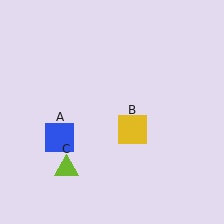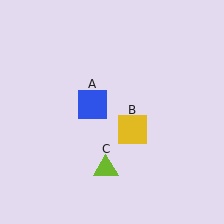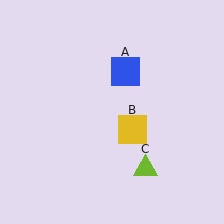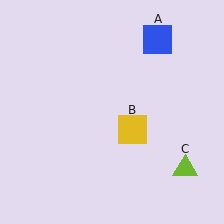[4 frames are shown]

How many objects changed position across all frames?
2 objects changed position: blue square (object A), lime triangle (object C).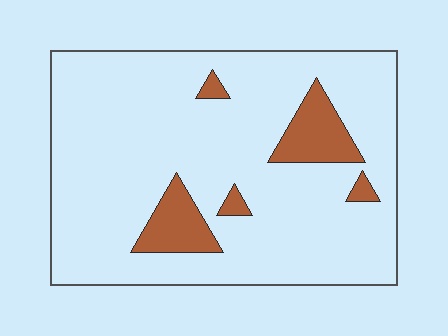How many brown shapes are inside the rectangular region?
5.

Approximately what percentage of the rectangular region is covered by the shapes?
Approximately 10%.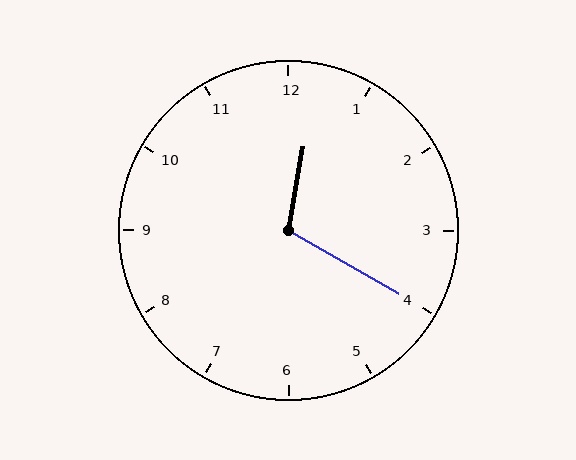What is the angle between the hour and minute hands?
Approximately 110 degrees.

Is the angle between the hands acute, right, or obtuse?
It is obtuse.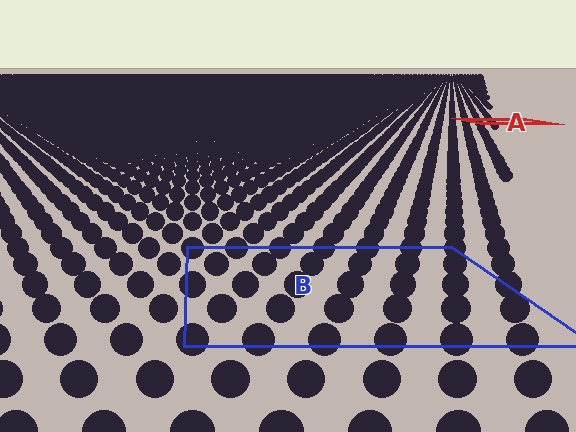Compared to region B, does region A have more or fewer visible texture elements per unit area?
Region A has more texture elements per unit area — they are packed more densely because it is farther away.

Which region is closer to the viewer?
Region B is closer. The texture elements there are larger and more spread out.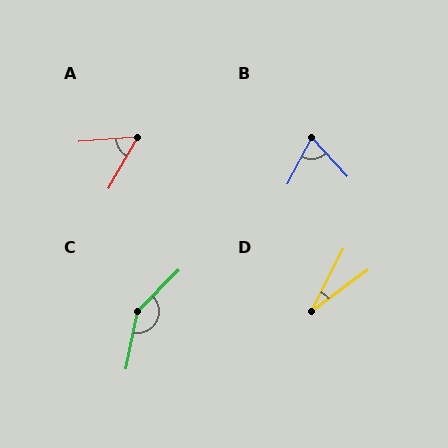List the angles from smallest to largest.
D (27°), A (56°), B (71°), C (146°).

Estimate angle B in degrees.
Approximately 71 degrees.